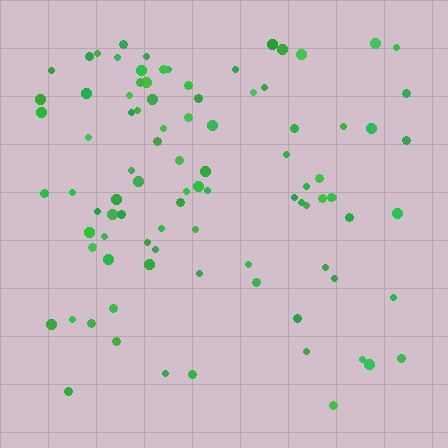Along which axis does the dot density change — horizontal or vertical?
Vertical.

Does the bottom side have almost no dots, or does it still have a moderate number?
Still a moderate number, just noticeably fewer than the top.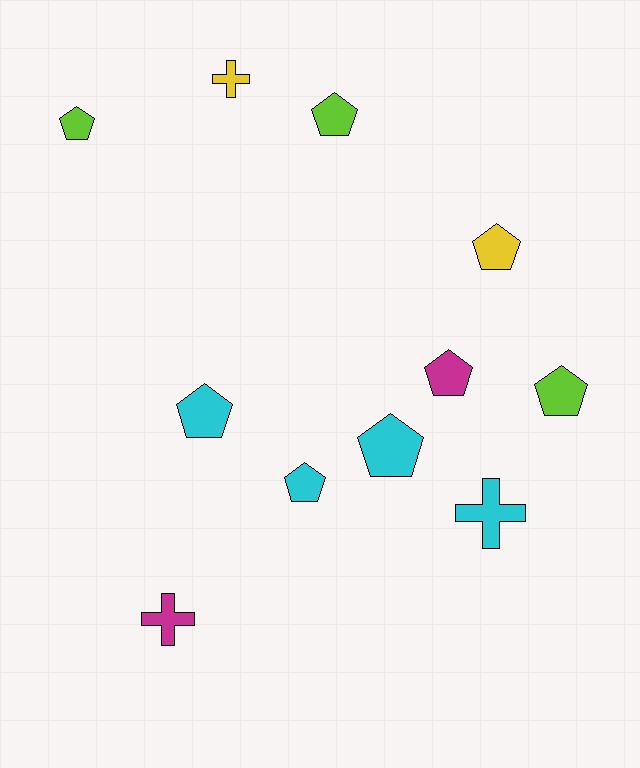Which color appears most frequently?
Cyan, with 4 objects.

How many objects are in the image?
There are 11 objects.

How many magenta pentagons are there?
There is 1 magenta pentagon.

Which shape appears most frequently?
Pentagon, with 8 objects.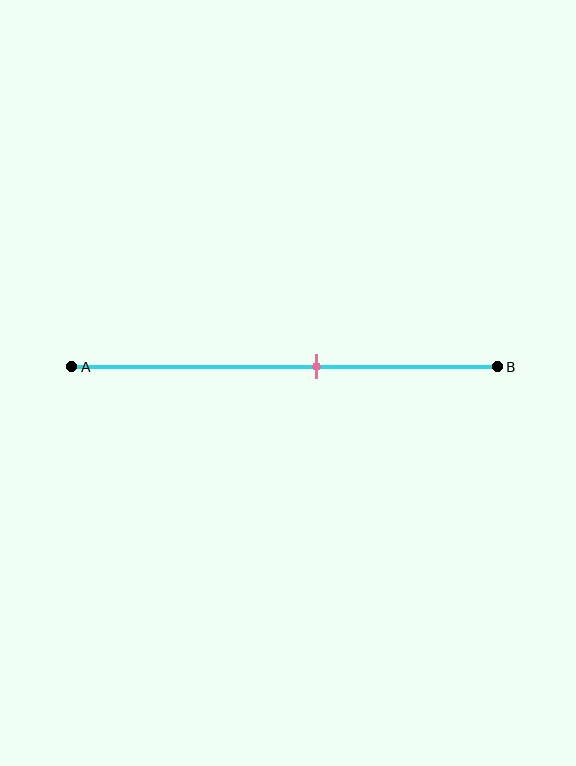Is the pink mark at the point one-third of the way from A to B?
No, the mark is at about 55% from A, not at the 33% one-third point.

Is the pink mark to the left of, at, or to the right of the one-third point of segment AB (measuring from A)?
The pink mark is to the right of the one-third point of segment AB.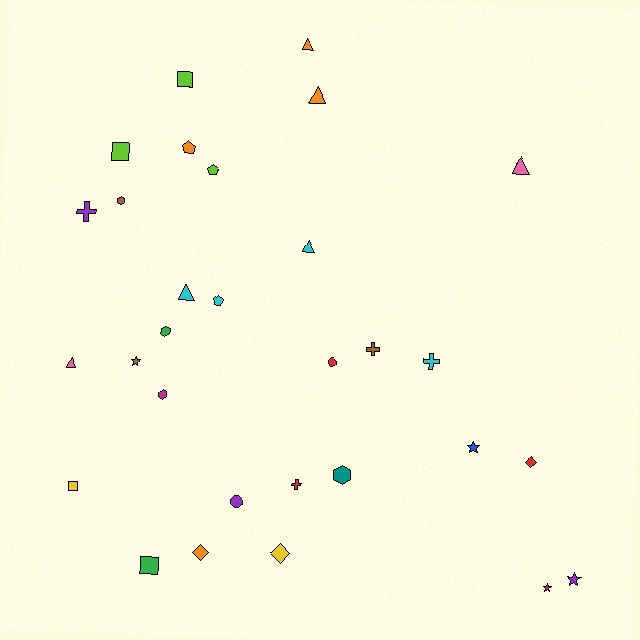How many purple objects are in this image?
There are 3 purple objects.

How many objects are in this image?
There are 30 objects.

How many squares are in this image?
There are 4 squares.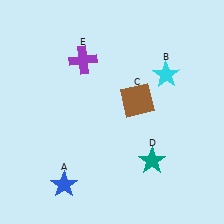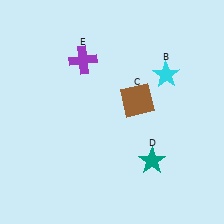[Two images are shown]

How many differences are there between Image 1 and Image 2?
There is 1 difference between the two images.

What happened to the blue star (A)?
The blue star (A) was removed in Image 2. It was in the bottom-left area of Image 1.